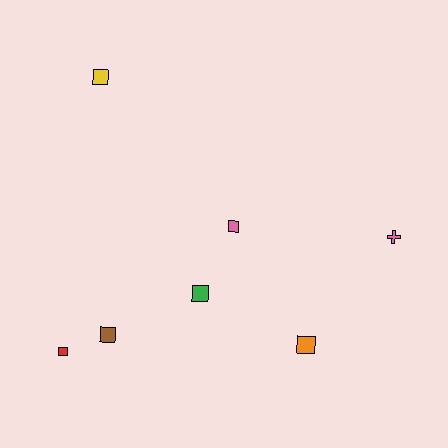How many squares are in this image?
There are 6 squares.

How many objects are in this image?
There are 7 objects.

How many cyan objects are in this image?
There are no cyan objects.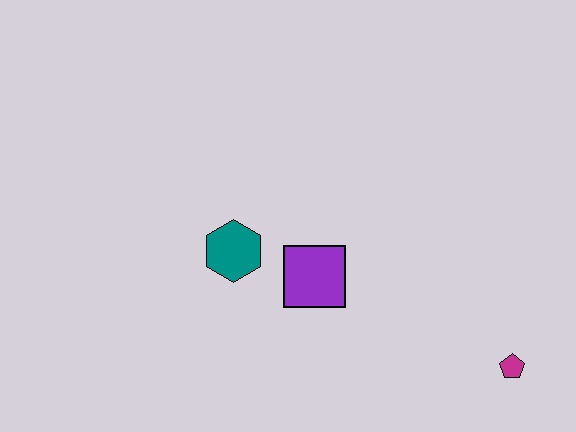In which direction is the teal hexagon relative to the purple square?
The teal hexagon is to the left of the purple square.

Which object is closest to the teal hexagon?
The purple square is closest to the teal hexagon.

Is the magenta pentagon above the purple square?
No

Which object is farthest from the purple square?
The magenta pentagon is farthest from the purple square.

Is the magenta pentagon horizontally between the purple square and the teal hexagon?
No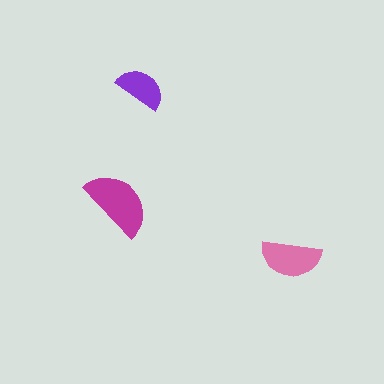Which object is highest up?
The purple semicircle is topmost.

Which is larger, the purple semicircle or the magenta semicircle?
The magenta one.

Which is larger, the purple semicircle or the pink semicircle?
The pink one.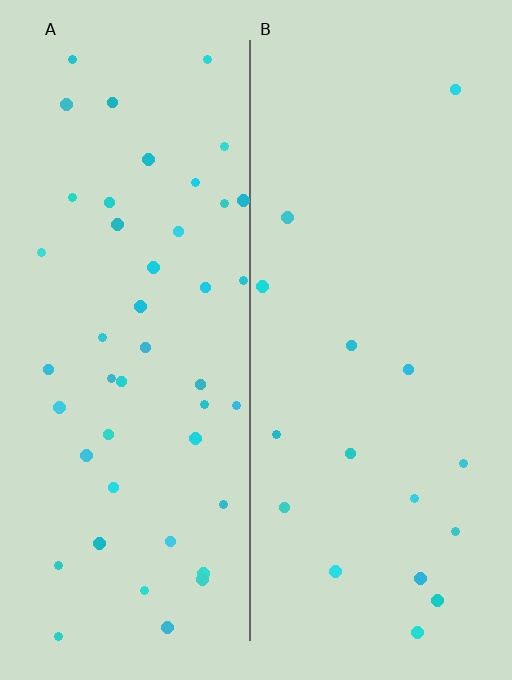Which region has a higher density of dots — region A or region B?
A (the left).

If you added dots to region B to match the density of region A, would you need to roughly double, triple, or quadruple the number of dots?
Approximately triple.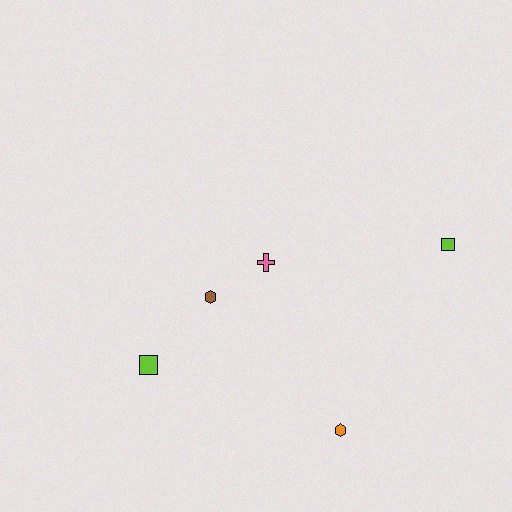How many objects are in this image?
There are 5 objects.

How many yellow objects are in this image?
There are no yellow objects.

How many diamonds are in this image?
There are no diamonds.